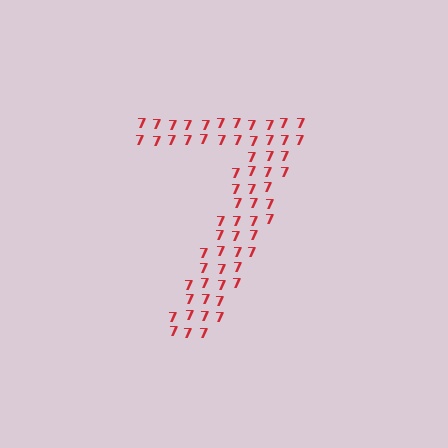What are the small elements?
The small elements are digit 7's.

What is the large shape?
The large shape is the digit 7.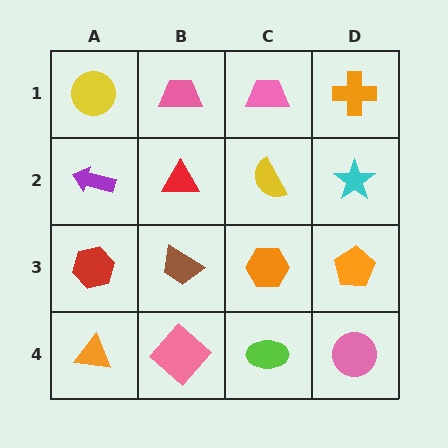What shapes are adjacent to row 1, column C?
A yellow semicircle (row 2, column C), a pink trapezoid (row 1, column B), an orange cross (row 1, column D).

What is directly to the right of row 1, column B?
A pink trapezoid.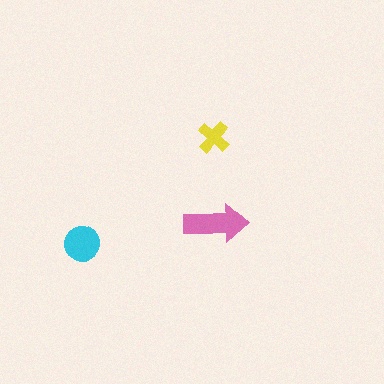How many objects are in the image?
There are 3 objects in the image.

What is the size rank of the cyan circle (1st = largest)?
2nd.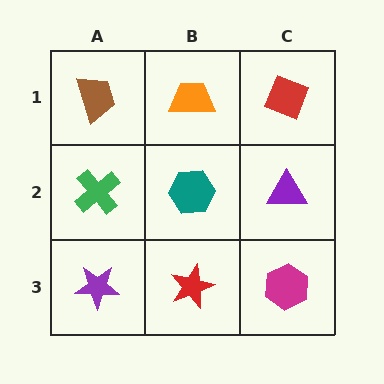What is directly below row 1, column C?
A purple triangle.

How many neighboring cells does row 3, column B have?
3.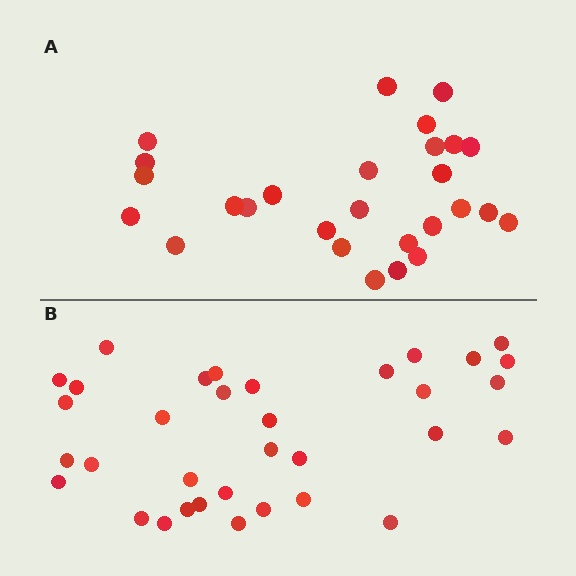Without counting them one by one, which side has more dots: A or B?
Region B (the bottom region) has more dots.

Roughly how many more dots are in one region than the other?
Region B has roughly 8 or so more dots than region A.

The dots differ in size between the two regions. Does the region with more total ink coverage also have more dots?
No. Region A has more total ink coverage because its dots are larger, but region B actually contains more individual dots. Total area can be misleading — the number of items is what matters here.